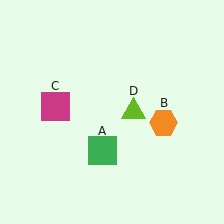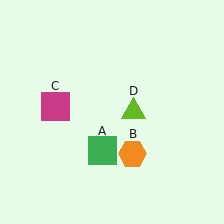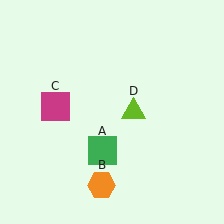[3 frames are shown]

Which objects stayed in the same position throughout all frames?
Green square (object A) and magenta square (object C) and lime triangle (object D) remained stationary.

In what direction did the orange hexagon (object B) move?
The orange hexagon (object B) moved down and to the left.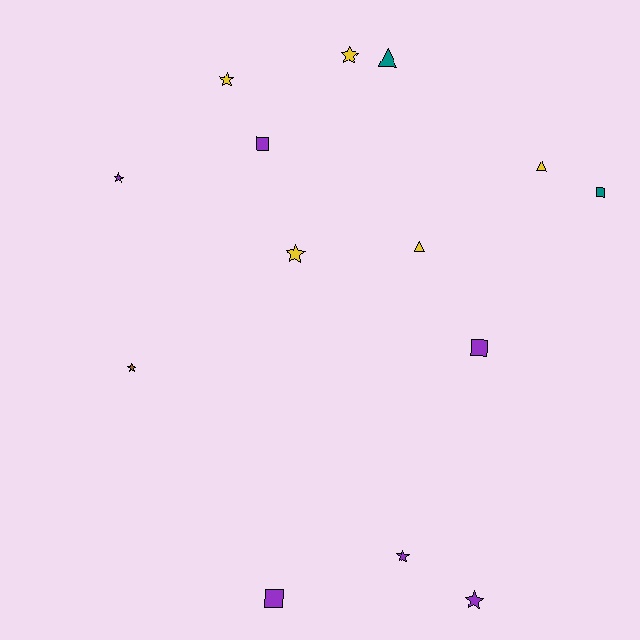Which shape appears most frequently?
Star, with 7 objects.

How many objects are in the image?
There are 14 objects.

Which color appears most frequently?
Purple, with 6 objects.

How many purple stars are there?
There are 3 purple stars.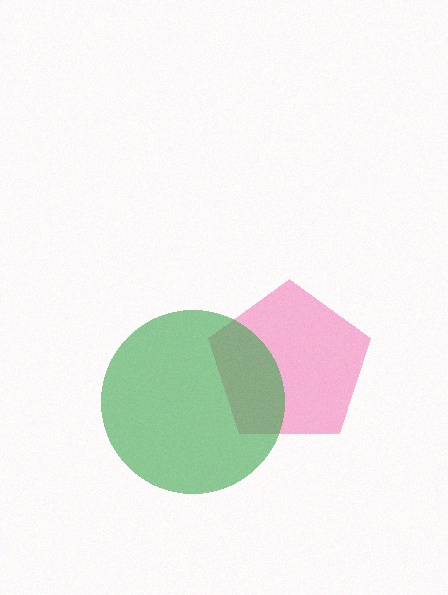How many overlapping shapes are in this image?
There are 2 overlapping shapes in the image.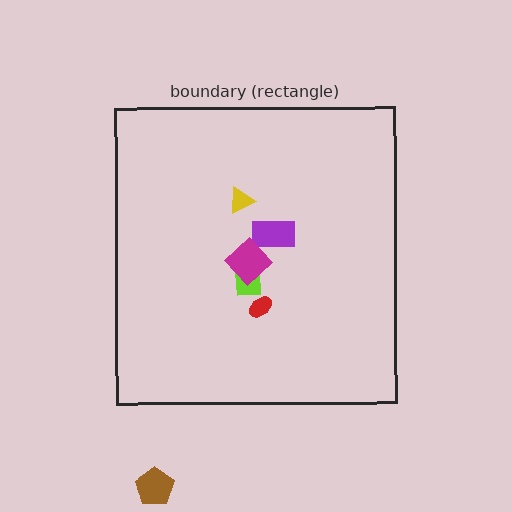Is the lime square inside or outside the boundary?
Inside.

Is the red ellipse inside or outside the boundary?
Inside.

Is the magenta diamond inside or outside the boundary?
Inside.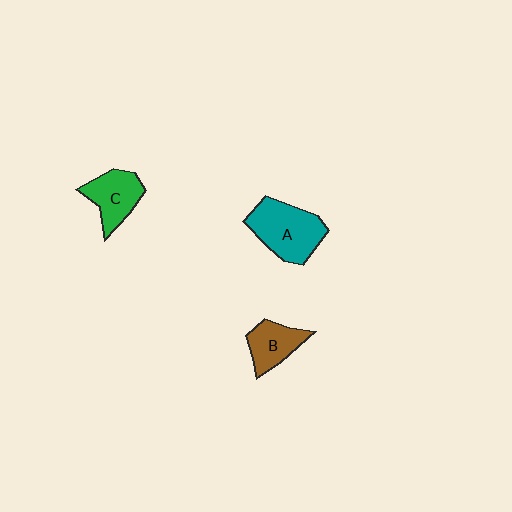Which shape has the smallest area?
Shape B (brown).